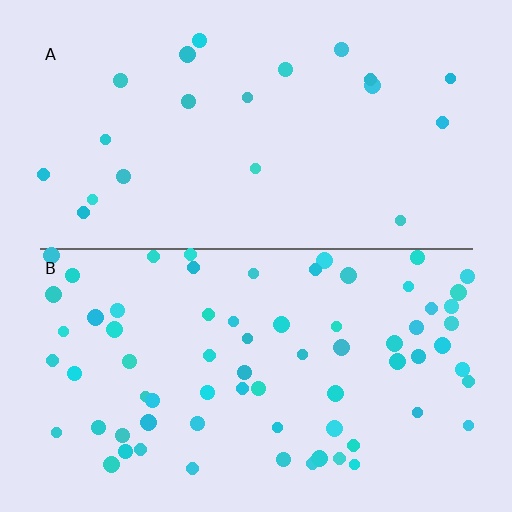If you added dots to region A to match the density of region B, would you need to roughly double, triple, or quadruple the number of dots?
Approximately triple.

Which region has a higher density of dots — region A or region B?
B (the bottom).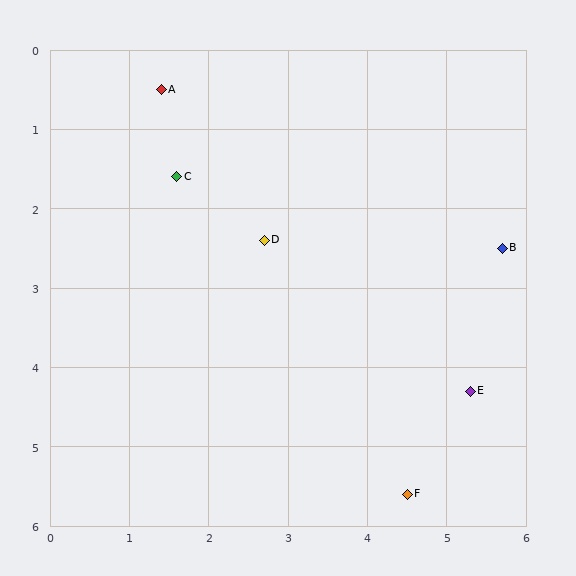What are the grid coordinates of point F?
Point F is at approximately (4.5, 5.6).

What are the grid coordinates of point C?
Point C is at approximately (1.6, 1.6).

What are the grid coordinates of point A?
Point A is at approximately (1.4, 0.5).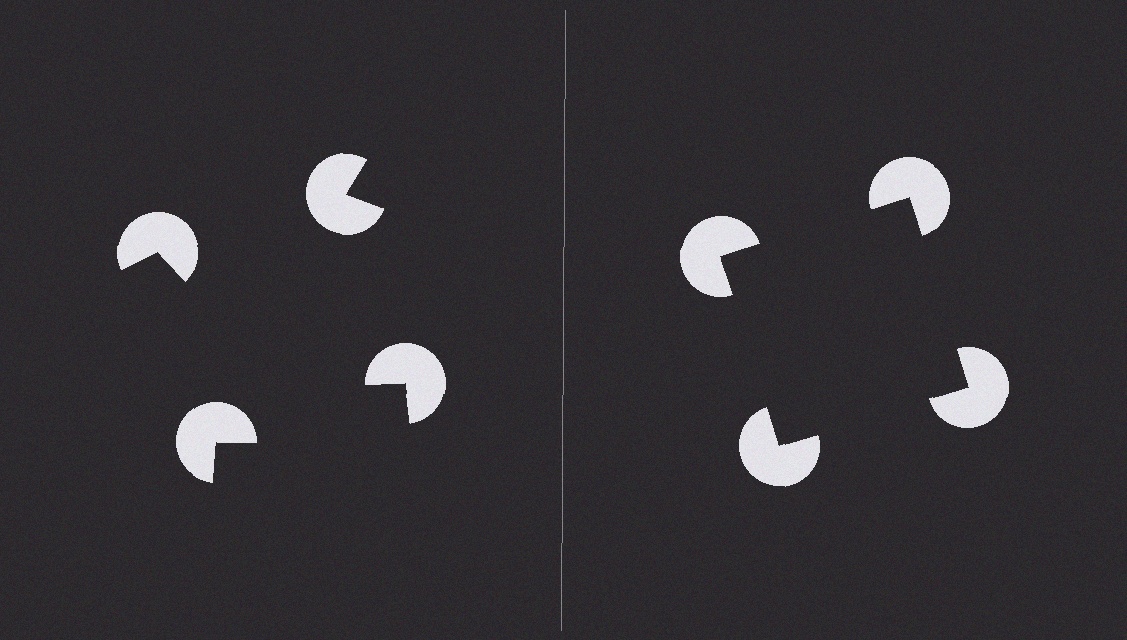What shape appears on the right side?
An illusory square.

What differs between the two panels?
The pac-man discs are positioned identically on both sides; only the wedge orientations differ. On the right they align to a square; on the left they are misaligned.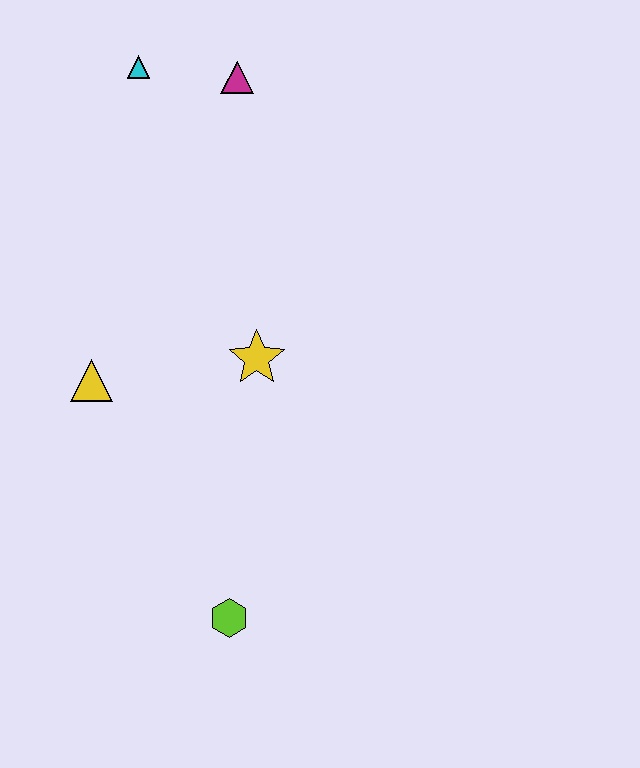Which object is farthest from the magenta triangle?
The lime hexagon is farthest from the magenta triangle.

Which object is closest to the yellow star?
The yellow triangle is closest to the yellow star.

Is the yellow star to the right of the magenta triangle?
Yes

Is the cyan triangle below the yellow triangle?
No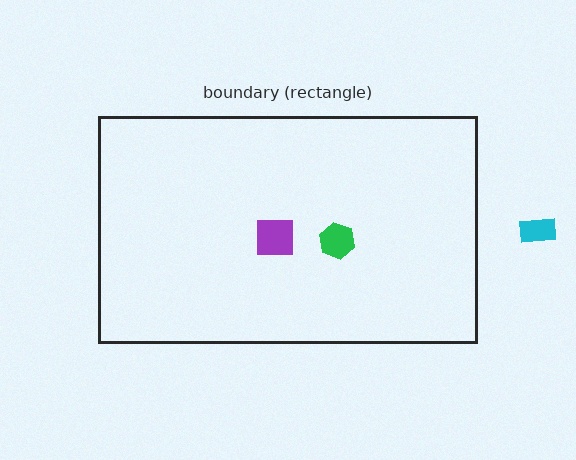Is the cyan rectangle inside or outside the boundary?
Outside.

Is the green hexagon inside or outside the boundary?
Inside.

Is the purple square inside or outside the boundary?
Inside.